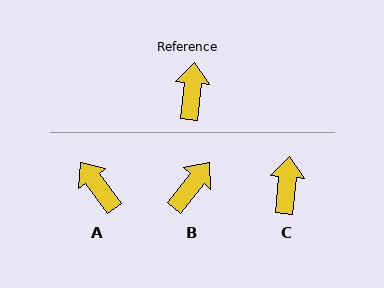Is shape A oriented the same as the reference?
No, it is off by about 43 degrees.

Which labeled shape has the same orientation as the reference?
C.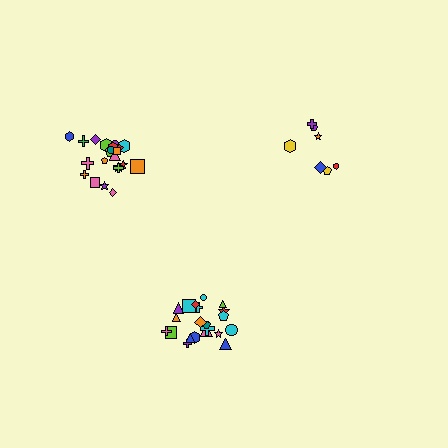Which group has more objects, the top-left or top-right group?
The top-left group.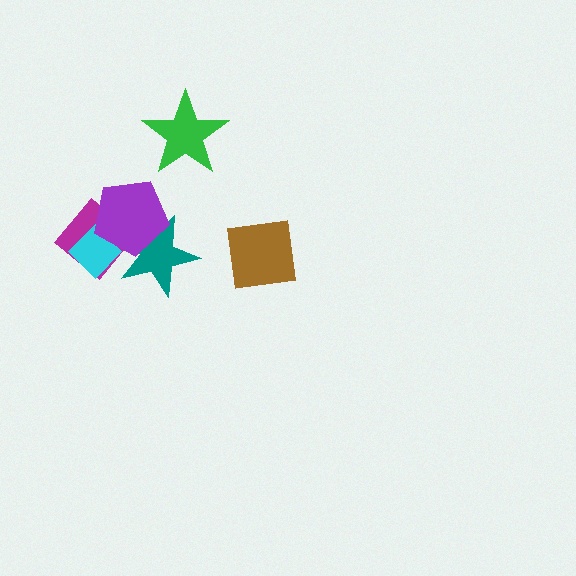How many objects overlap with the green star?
0 objects overlap with the green star.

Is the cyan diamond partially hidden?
Yes, it is partially covered by another shape.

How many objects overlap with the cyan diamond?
2 objects overlap with the cyan diamond.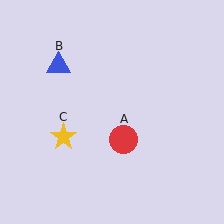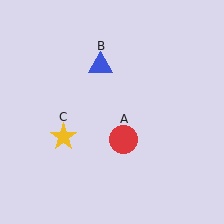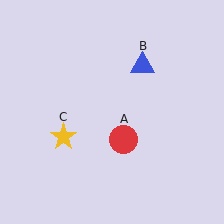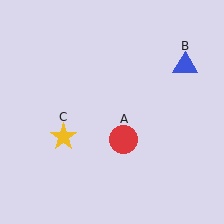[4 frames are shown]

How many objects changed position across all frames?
1 object changed position: blue triangle (object B).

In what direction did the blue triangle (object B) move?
The blue triangle (object B) moved right.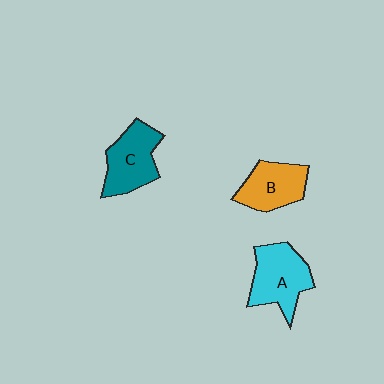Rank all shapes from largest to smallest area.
From largest to smallest: A (cyan), C (teal), B (orange).